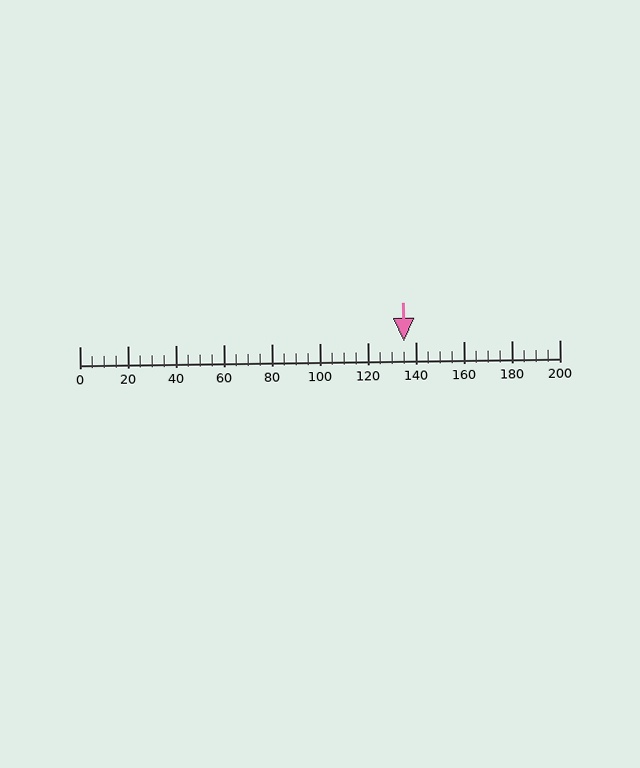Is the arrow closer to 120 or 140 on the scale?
The arrow is closer to 140.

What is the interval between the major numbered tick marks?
The major tick marks are spaced 20 units apart.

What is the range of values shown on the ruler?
The ruler shows values from 0 to 200.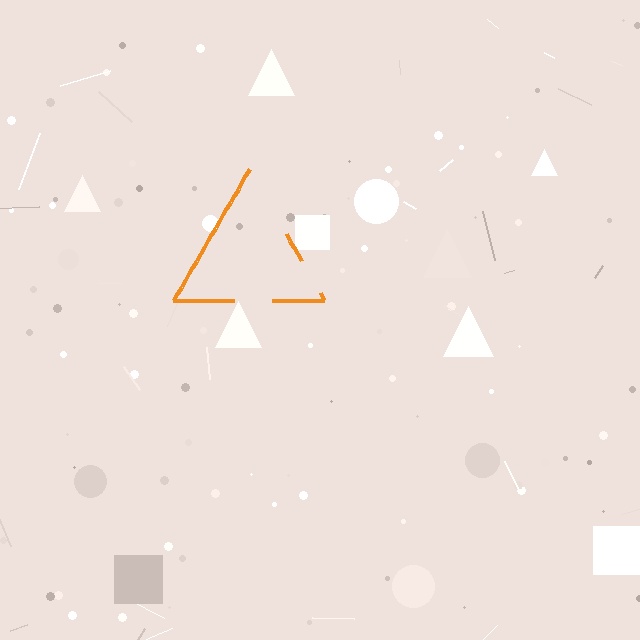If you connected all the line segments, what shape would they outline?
They would outline a triangle.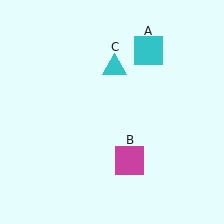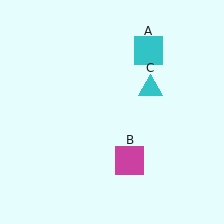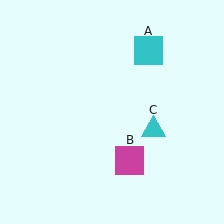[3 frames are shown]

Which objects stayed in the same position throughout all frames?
Cyan square (object A) and magenta square (object B) remained stationary.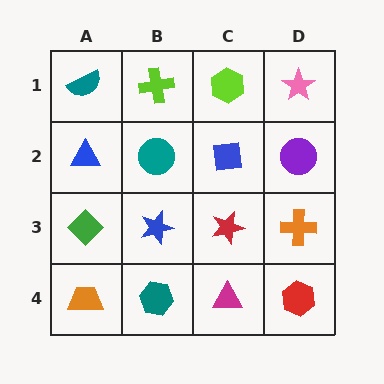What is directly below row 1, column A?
A blue triangle.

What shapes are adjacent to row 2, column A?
A teal semicircle (row 1, column A), a green diamond (row 3, column A), a teal circle (row 2, column B).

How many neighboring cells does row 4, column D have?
2.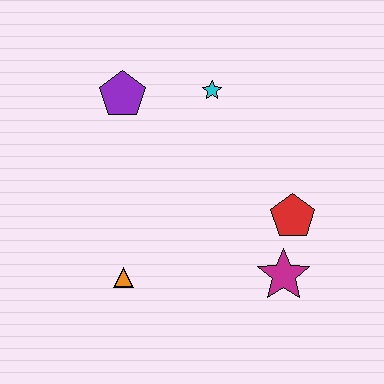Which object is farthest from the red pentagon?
The purple pentagon is farthest from the red pentagon.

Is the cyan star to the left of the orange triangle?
No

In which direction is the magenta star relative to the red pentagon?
The magenta star is below the red pentagon.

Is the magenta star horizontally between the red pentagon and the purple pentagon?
Yes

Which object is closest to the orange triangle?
The magenta star is closest to the orange triangle.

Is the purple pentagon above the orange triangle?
Yes